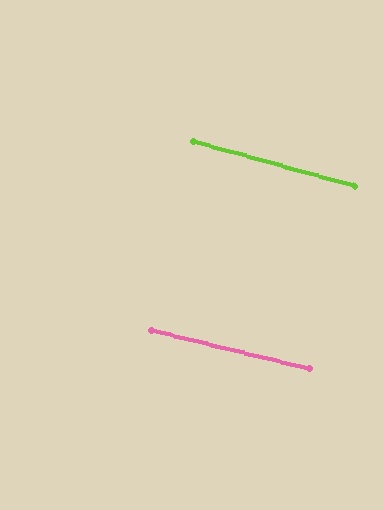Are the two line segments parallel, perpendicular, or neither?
Parallel — their directions differ by only 1.8°.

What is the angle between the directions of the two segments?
Approximately 2 degrees.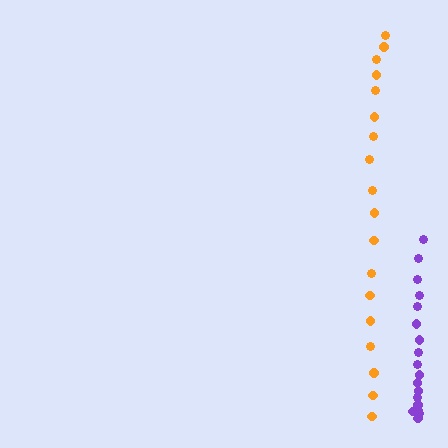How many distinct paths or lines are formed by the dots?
There are 2 distinct paths.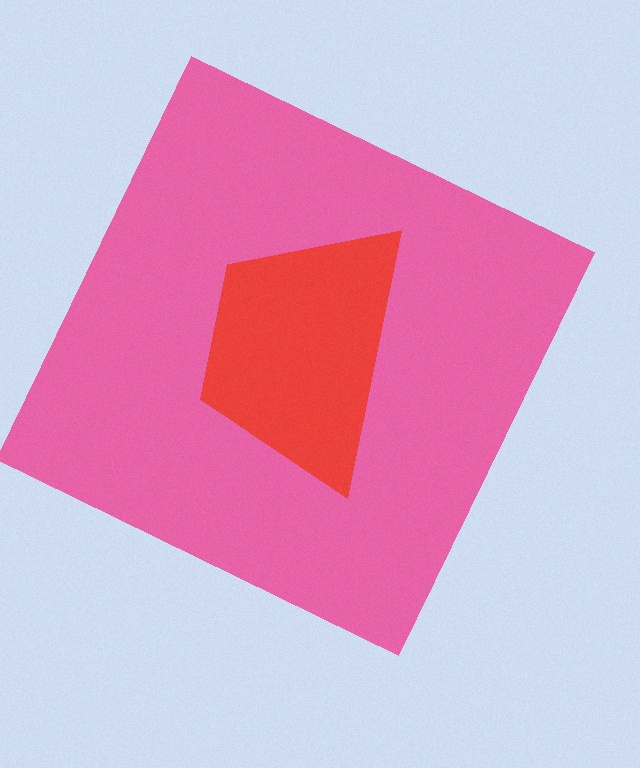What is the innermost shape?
The red trapezoid.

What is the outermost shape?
The pink square.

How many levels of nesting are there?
2.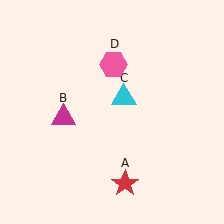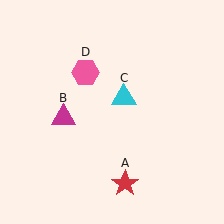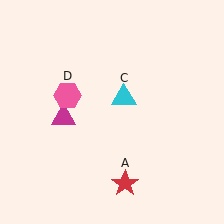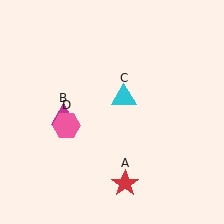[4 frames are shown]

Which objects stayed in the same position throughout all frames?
Red star (object A) and magenta triangle (object B) and cyan triangle (object C) remained stationary.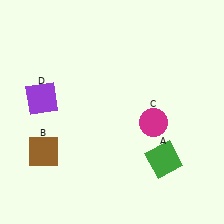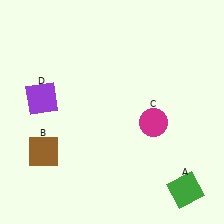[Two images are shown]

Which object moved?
The green square (A) moved down.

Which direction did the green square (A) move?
The green square (A) moved down.